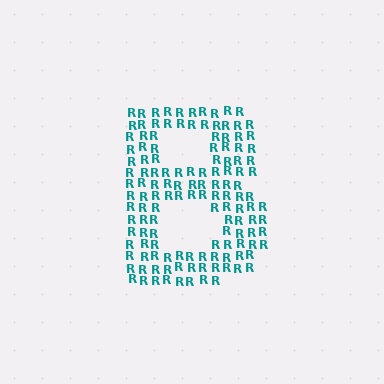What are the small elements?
The small elements are letter R's.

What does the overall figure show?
The overall figure shows the letter B.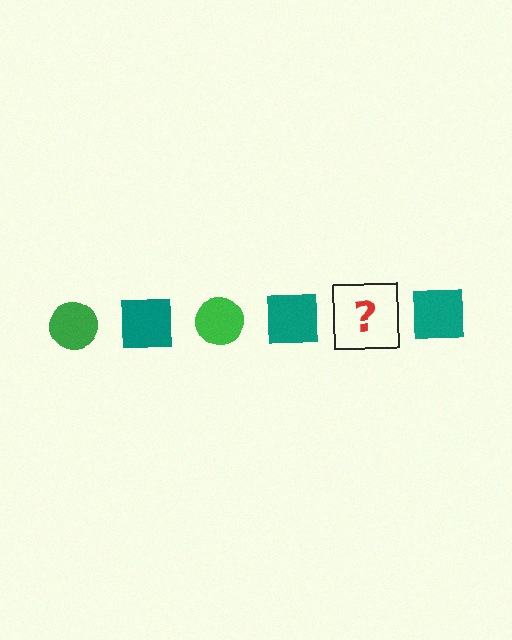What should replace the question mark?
The question mark should be replaced with a green circle.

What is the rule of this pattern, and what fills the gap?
The rule is that the pattern alternates between green circle and teal square. The gap should be filled with a green circle.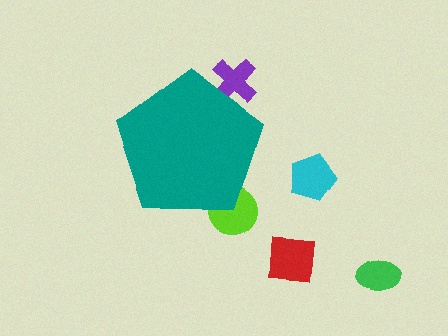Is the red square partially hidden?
No, the red square is fully visible.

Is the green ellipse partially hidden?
No, the green ellipse is fully visible.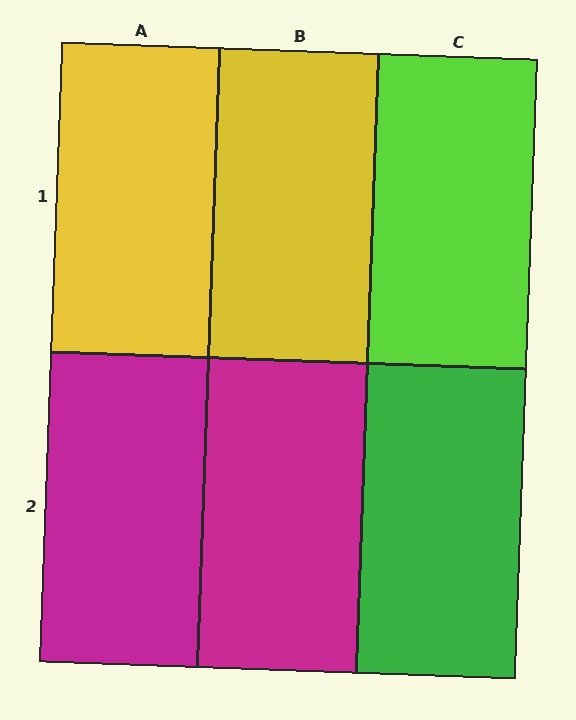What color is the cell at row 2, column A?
Magenta.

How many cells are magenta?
2 cells are magenta.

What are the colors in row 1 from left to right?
Yellow, yellow, lime.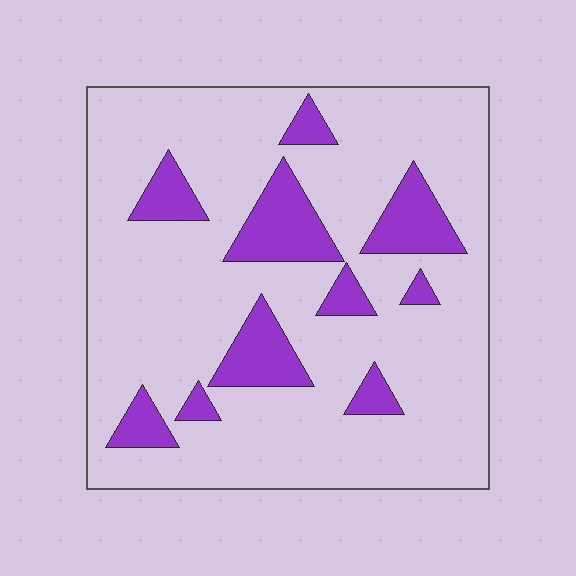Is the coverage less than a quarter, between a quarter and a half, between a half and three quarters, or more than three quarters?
Less than a quarter.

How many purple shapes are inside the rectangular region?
10.